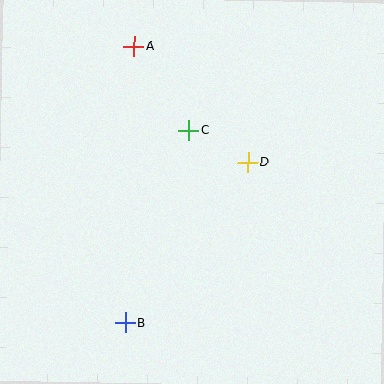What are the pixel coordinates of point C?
Point C is at (189, 130).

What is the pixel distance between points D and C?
The distance between D and C is 67 pixels.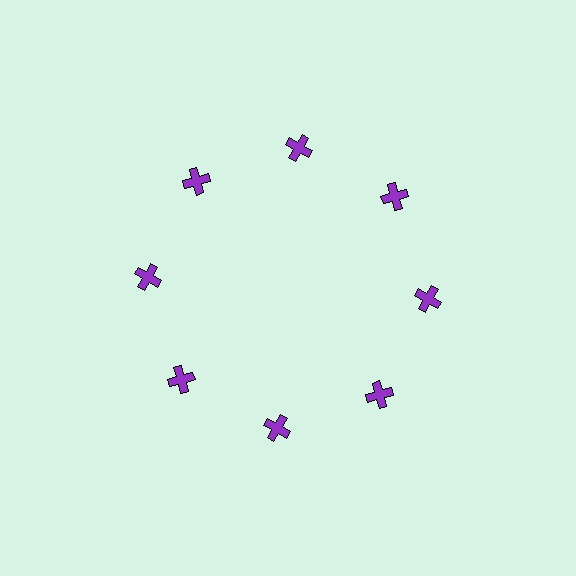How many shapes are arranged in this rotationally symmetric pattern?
There are 8 shapes, arranged in 8 groups of 1.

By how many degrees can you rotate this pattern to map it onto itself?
The pattern maps onto itself every 45 degrees of rotation.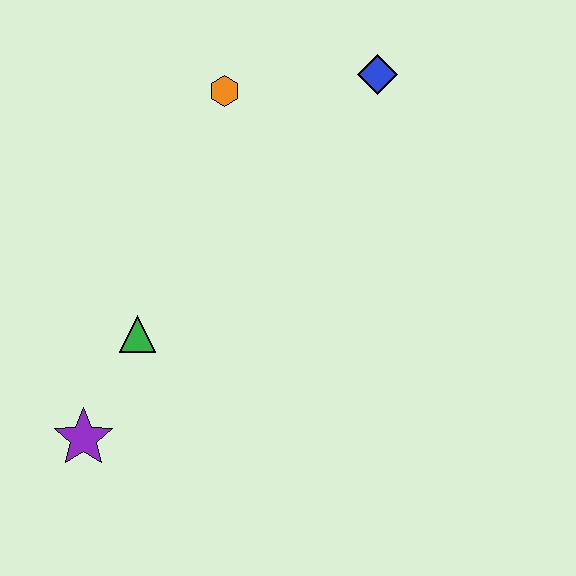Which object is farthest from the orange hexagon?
The purple star is farthest from the orange hexagon.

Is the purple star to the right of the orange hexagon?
No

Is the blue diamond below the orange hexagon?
No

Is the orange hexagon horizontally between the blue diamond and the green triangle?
Yes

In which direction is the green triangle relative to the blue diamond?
The green triangle is below the blue diamond.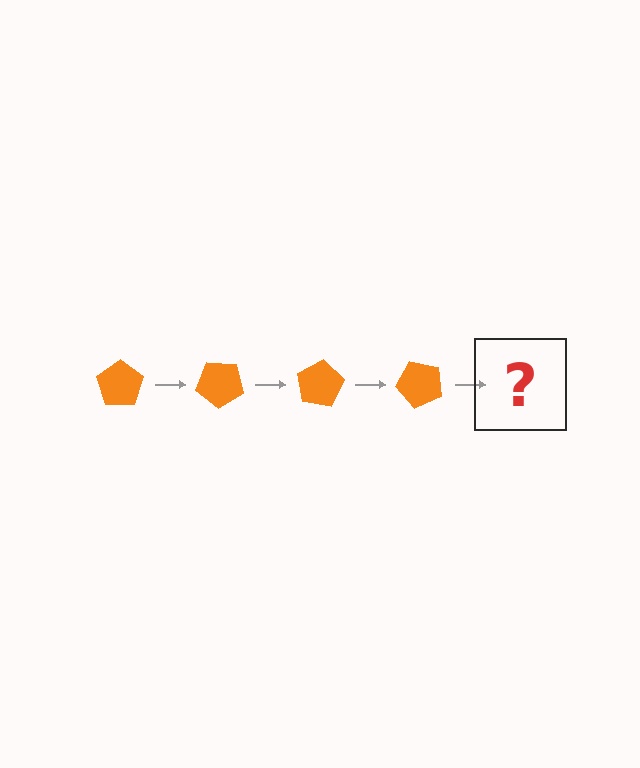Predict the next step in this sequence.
The next step is an orange pentagon rotated 160 degrees.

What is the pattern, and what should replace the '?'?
The pattern is that the pentagon rotates 40 degrees each step. The '?' should be an orange pentagon rotated 160 degrees.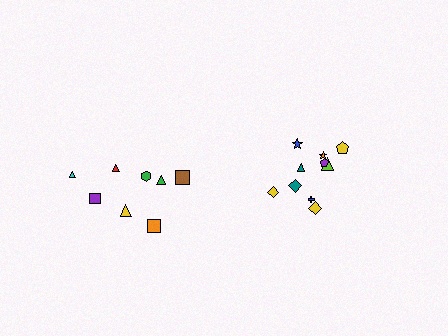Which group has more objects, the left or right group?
The right group.